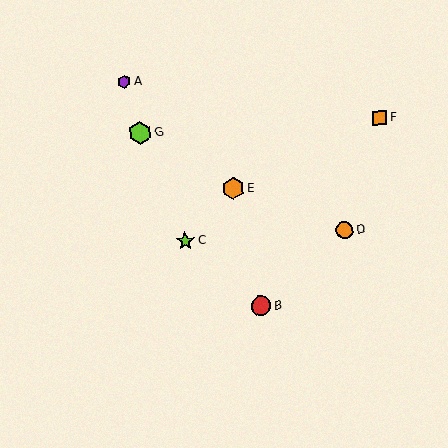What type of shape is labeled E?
Shape E is an orange hexagon.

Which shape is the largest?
The lime hexagon (labeled G) is the largest.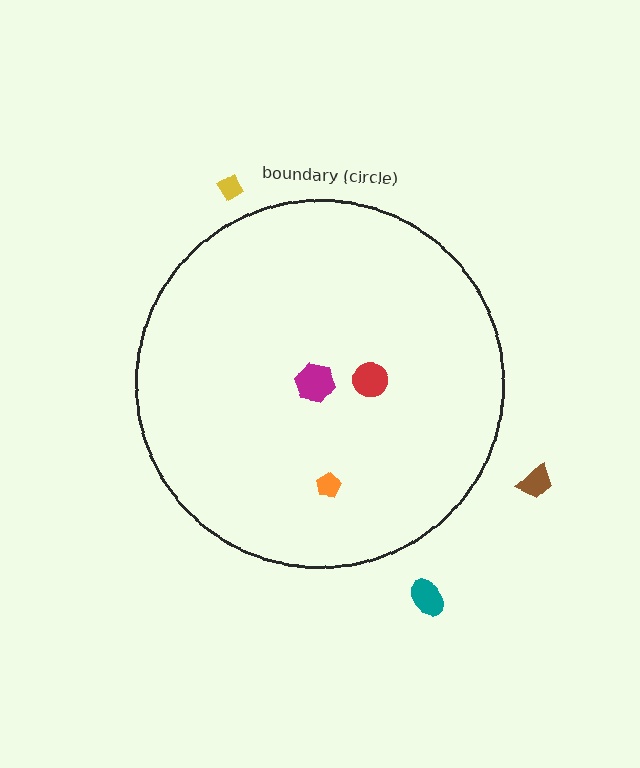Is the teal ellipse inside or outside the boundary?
Outside.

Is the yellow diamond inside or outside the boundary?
Outside.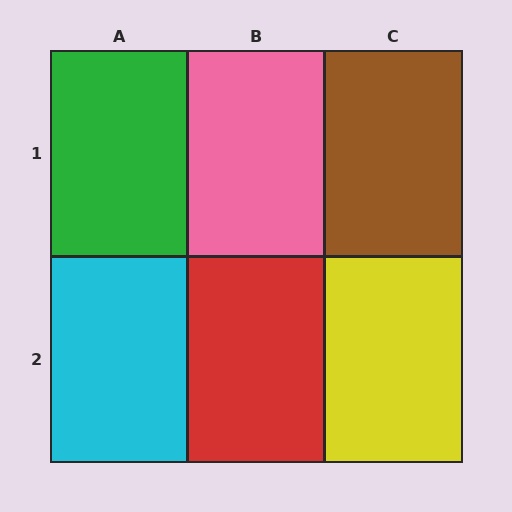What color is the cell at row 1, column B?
Pink.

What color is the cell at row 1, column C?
Brown.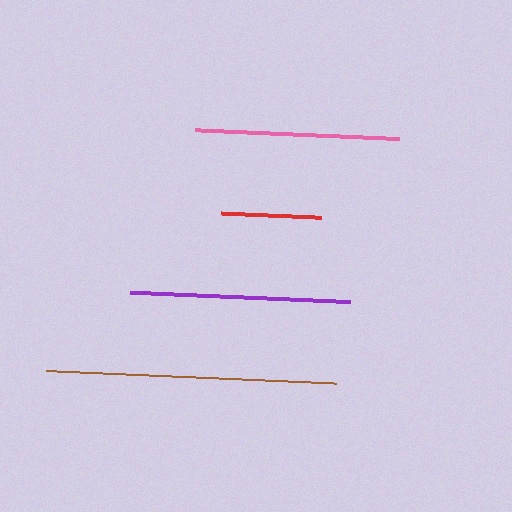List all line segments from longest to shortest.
From longest to shortest: brown, purple, pink, red.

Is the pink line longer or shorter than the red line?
The pink line is longer than the red line.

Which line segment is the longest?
The brown line is the longest at approximately 290 pixels.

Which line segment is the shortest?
The red line is the shortest at approximately 100 pixels.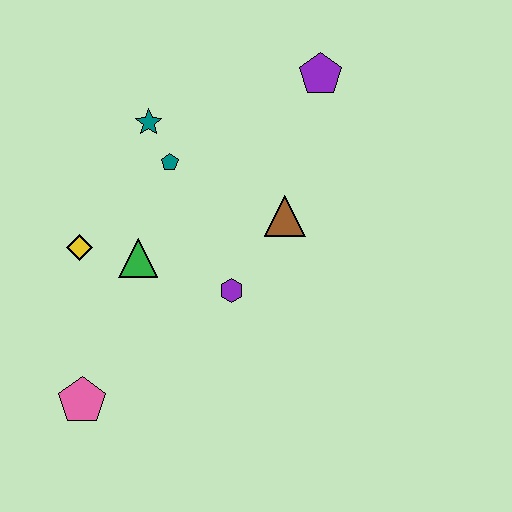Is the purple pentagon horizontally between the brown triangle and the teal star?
No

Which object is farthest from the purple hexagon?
The purple pentagon is farthest from the purple hexagon.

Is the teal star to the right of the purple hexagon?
No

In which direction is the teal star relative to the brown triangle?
The teal star is to the left of the brown triangle.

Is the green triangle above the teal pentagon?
No